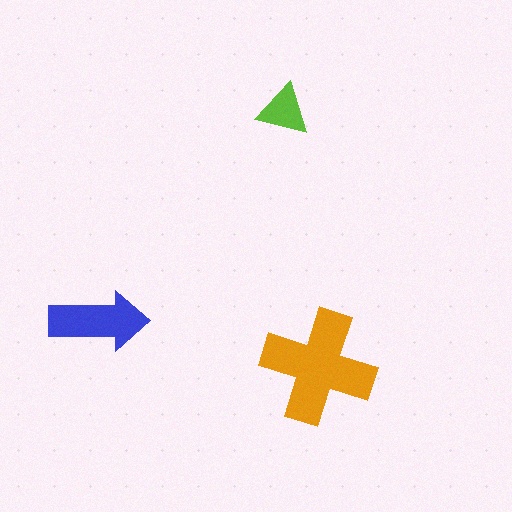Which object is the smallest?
The lime triangle.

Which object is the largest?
The orange cross.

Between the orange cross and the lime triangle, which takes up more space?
The orange cross.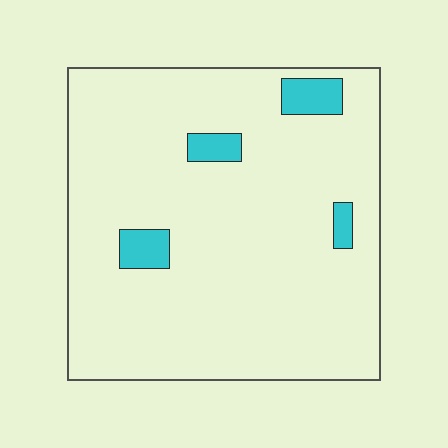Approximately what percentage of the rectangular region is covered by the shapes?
Approximately 5%.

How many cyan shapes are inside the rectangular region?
4.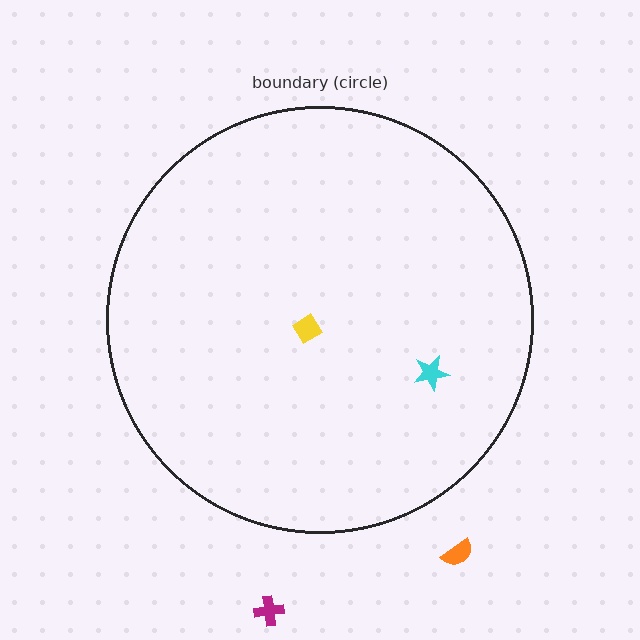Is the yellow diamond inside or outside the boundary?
Inside.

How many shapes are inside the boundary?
2 inside, 2 outside.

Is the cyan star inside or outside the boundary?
Inside.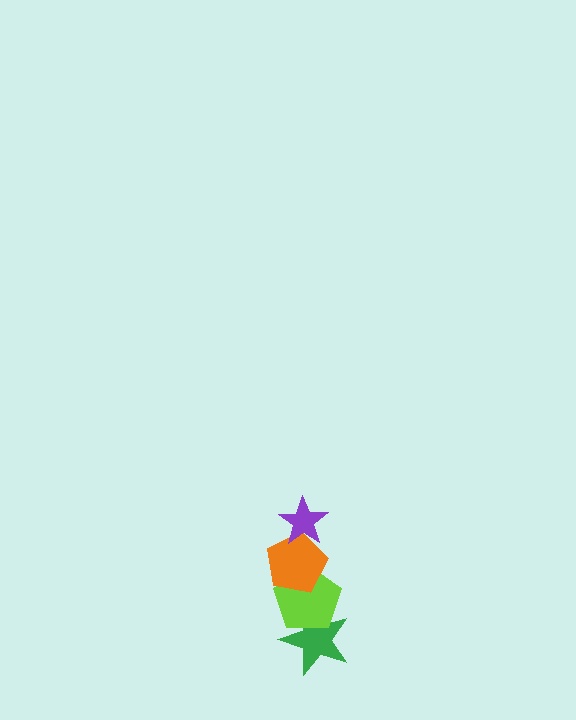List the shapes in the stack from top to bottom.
From top to bottom: the purple star, the orange pentagon, the lime pentagon, the green star.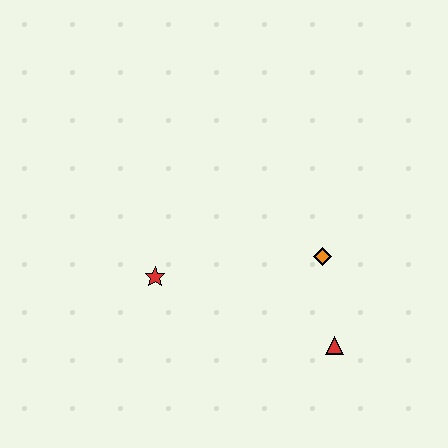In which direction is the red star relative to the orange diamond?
The red star is to the left of the orange diamond.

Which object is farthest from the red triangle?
The red star is farthest from the red triangle.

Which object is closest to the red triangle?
The orange diamond is closest to the red triangle.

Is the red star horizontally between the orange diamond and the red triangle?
No